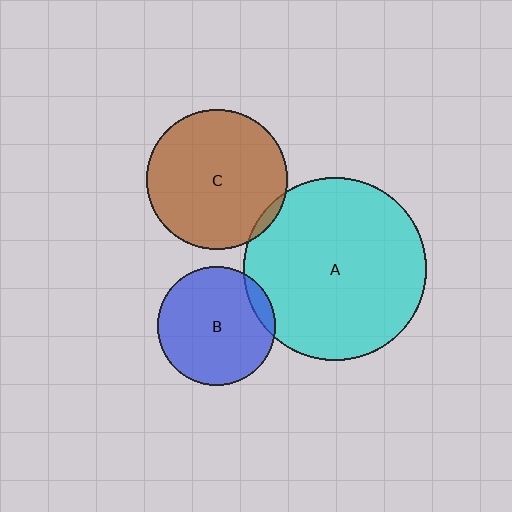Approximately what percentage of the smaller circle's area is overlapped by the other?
Approximately 5%.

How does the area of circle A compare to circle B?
Approximately 2.4 times.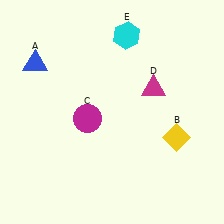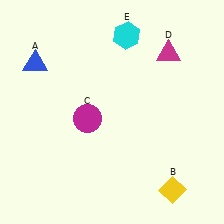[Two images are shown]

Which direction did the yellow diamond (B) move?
The yellow diamond (B) moved down.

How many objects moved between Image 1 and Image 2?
2 objects moved between the two images.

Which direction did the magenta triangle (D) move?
The magenta triangle (D) moved up.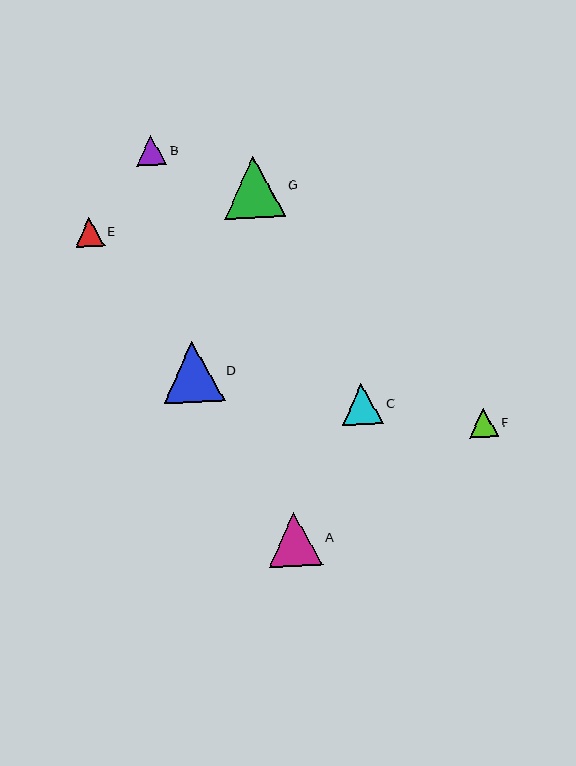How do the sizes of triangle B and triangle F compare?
Triangle B and triangle F are approximately the same size.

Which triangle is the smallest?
Triangle E is the smallest with a size of approximately 29 pixels.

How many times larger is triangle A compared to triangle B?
Triangle A is approximately 1.8 times the size of triangle B.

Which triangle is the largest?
Triangle G is the largest with a size of approximately 62 pixels.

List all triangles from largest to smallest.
From largest to smallest: G, D, A, C, B, F, E.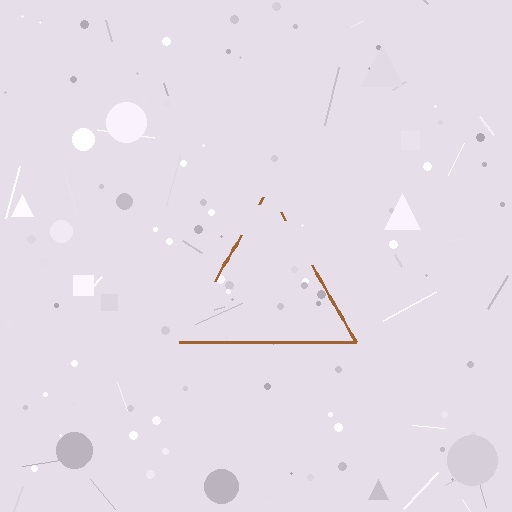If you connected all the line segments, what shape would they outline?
They would outline a triangle.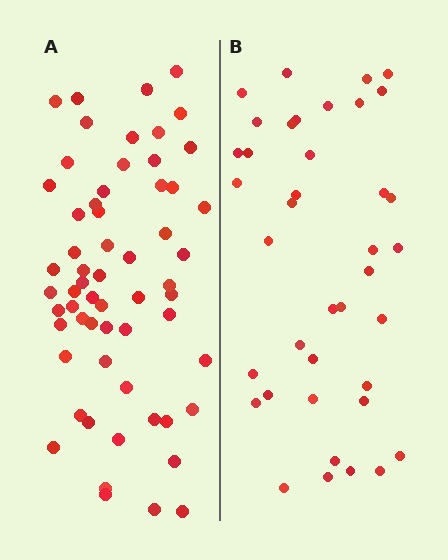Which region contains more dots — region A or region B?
Region A (the left region) has more dots.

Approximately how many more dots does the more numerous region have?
Region A has approximately 20 more dots than region B.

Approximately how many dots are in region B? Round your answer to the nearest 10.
About 40 dots. (The exact count is 39, which rounds to 40.)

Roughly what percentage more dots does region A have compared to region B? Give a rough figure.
About 55% more.